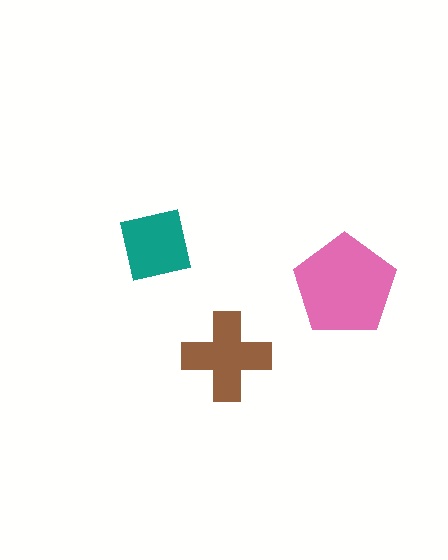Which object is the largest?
The pink pentagon.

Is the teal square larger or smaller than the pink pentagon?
Smaller.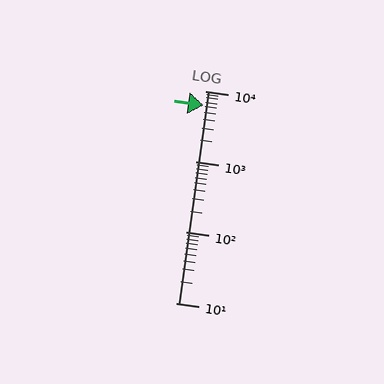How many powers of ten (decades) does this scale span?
The scale spans 3 decades, from 10 to 10000.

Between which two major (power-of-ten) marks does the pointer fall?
The pointer is between 1000 and 10000.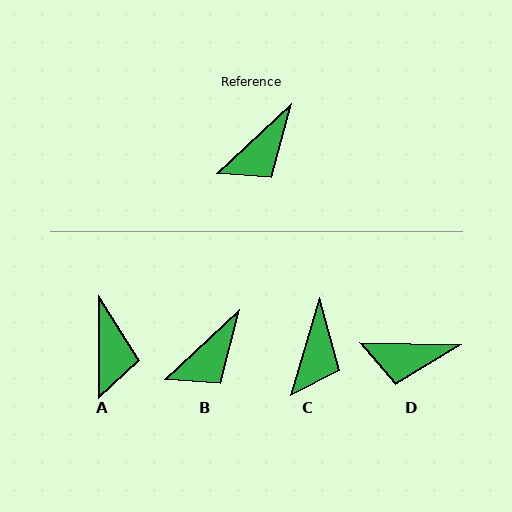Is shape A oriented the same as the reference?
No, it is off by about 47 degrees.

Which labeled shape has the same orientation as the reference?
B.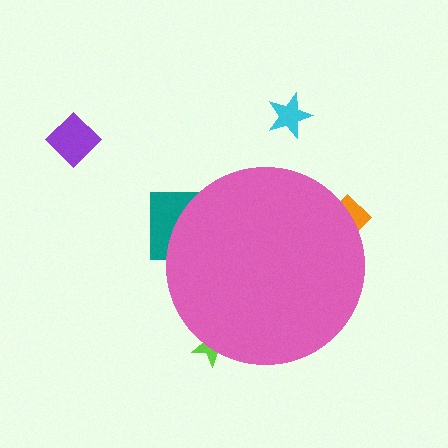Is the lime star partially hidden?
Yes, the lime star is partially hidden behind the pink circle.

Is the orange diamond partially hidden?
Yes, the orange diamond is partially hidden behind the pink circle.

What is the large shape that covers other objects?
A pink circle.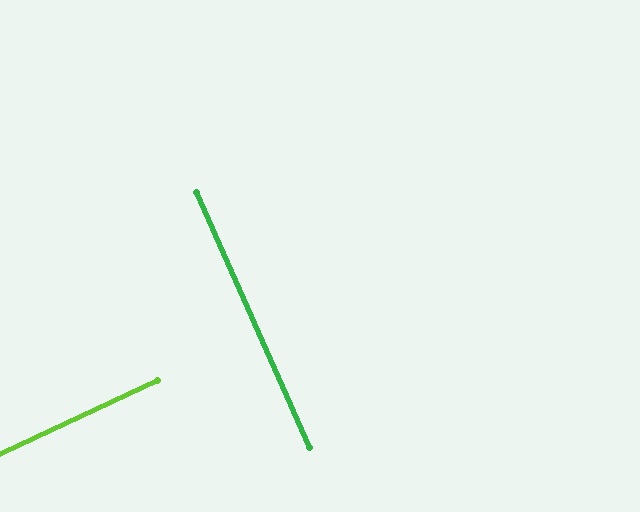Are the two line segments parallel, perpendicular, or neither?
Perpendicular — they meet at approximately 89°.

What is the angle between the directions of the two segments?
Approximately 89 degrees.